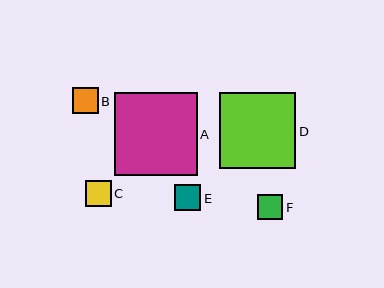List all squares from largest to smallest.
From largest to smallest: A, D, E, C, B, F.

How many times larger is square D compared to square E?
Square D is approximately 2.9 times the size of square E.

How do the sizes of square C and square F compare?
Square C and square F are approximately the same size.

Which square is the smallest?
Square F is the smallest with a size of approximately 25 pixels.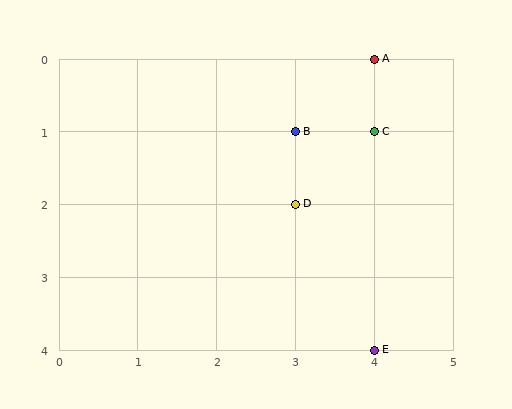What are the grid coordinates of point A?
Point A is at grid coordinates (4, 0).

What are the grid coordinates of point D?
Point D is at grid coordinates (3, 2).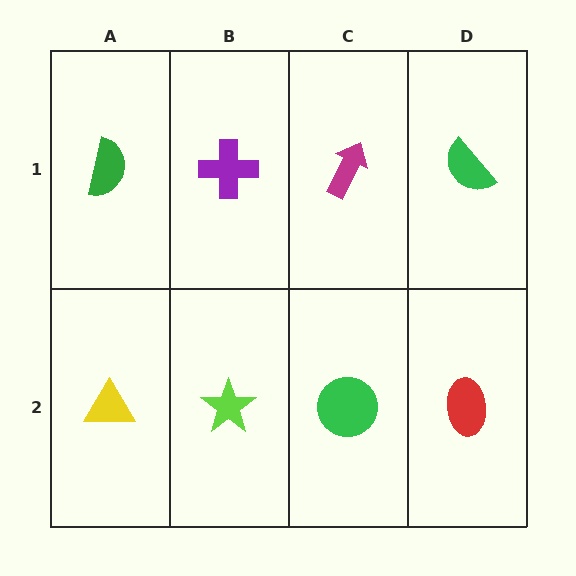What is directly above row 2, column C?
A magenta arrow.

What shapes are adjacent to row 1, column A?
A yellow triangle (row 2, column A), a purple cross (row 1, column B).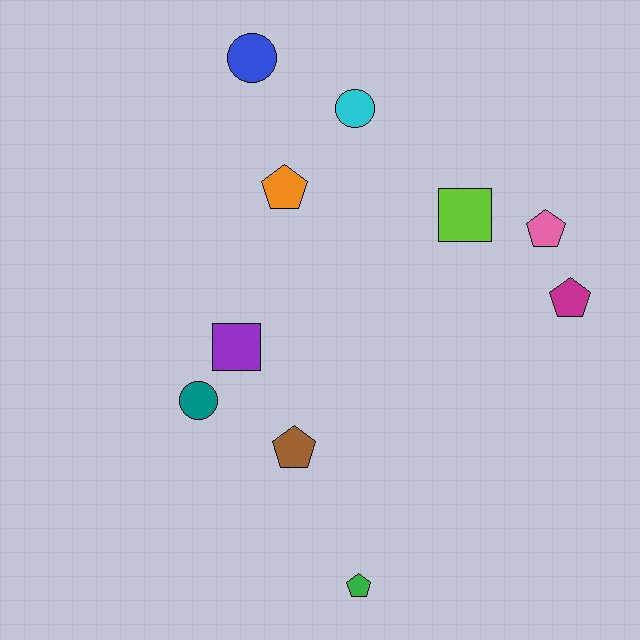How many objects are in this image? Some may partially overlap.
There are 10 objects.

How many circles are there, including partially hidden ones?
There are 3 circles.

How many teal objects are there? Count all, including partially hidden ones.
There is 1 teal object.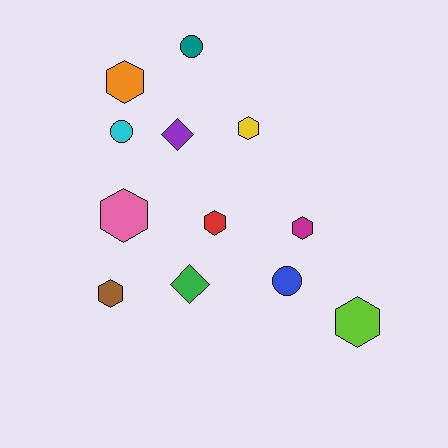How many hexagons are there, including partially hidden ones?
There are 7 hexagons.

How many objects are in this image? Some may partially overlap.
There are 12 objects.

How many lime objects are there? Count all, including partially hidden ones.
There is 1 lime object.